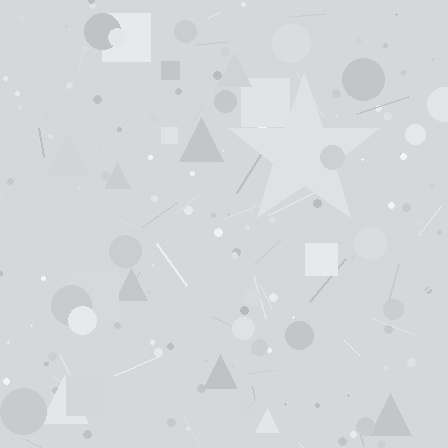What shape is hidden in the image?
A star is hidden in the image.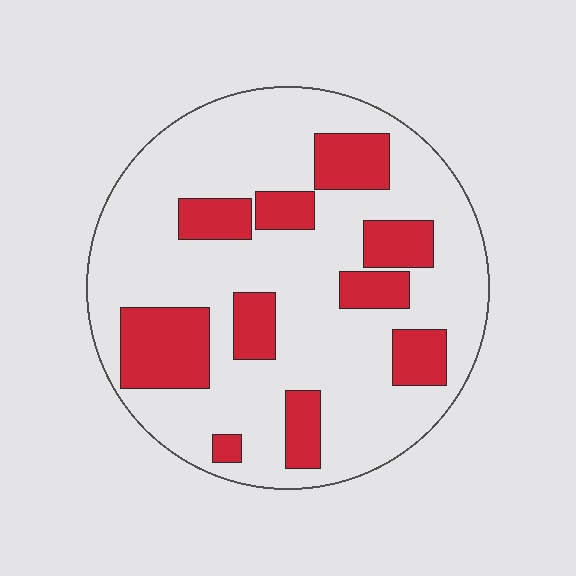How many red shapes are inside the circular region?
10.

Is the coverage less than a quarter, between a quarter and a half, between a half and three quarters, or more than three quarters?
Between a quarter and a half.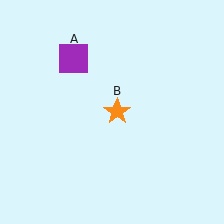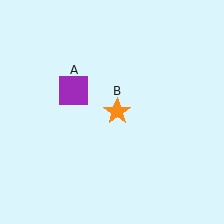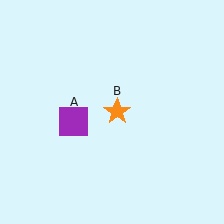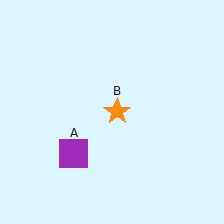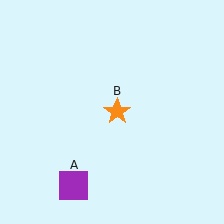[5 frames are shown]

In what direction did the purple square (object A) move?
The purple square (object A) moved down.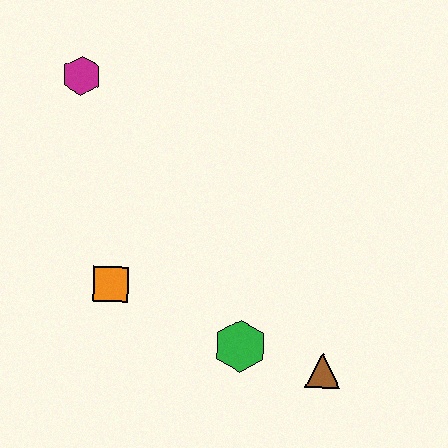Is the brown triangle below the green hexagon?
Yes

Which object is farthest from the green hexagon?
The magenta hexagon is farthest from the green hexagon.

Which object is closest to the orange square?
The green hexagon is closest to the orange square.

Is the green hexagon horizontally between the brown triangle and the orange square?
Yes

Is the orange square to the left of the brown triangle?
Yes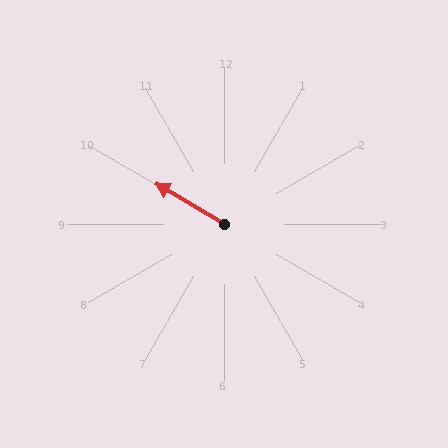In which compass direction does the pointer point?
Northwest.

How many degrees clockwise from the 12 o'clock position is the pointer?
Approximately 300 degrees.